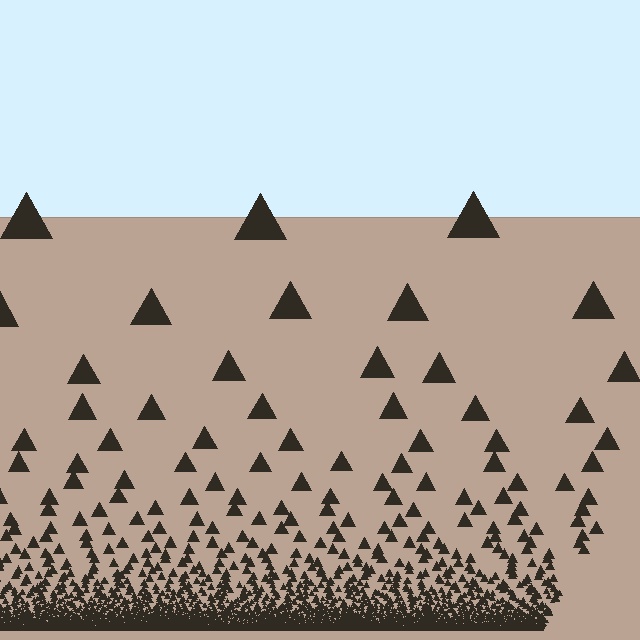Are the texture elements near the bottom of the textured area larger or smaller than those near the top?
Smaller. The gradient is inverted — elements near the bottom are smaller and denser.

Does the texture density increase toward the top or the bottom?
Density increases toward the bottom.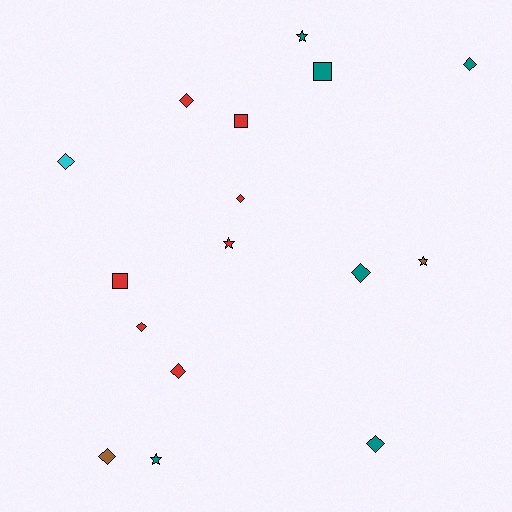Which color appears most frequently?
Red, with 7 objects.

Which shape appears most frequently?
Diamond, with 9 objects.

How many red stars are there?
There is 1 red star.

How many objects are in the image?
There are 16 objects.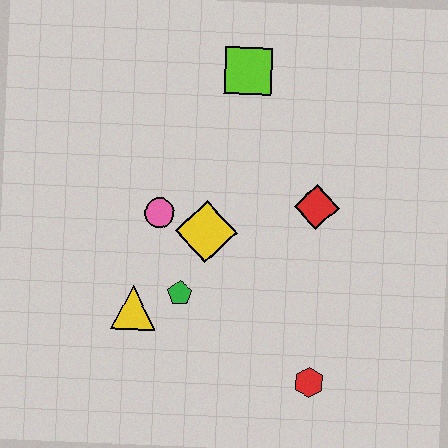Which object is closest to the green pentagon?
The yellow triangle is closest to the green pentagon.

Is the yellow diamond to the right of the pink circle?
Yes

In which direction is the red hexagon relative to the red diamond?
The red hexagon is below the red diamond.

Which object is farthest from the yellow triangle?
The lime square is farthest from the yellow triangle.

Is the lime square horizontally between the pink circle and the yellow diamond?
No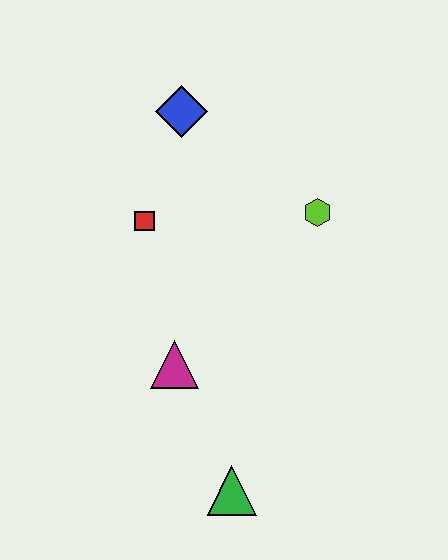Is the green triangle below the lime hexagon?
Yes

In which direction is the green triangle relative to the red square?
The green triangle is below the red square.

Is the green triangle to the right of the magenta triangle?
Yes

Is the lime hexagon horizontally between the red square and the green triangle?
No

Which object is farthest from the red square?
The green triangle is farthest from the red square.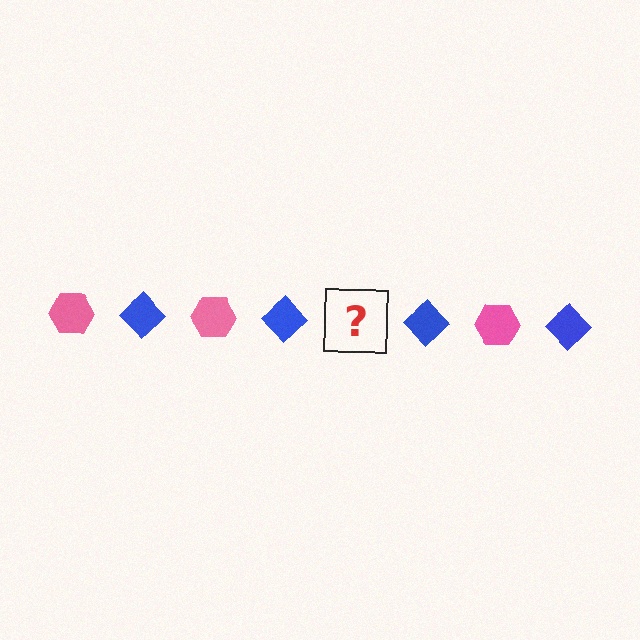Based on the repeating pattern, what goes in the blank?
The blank should be a pink hexagon.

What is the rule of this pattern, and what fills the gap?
The rule is that the pattern alternates between pink hexagon and blue diamond. The gap should be filled with a pink hexagon.